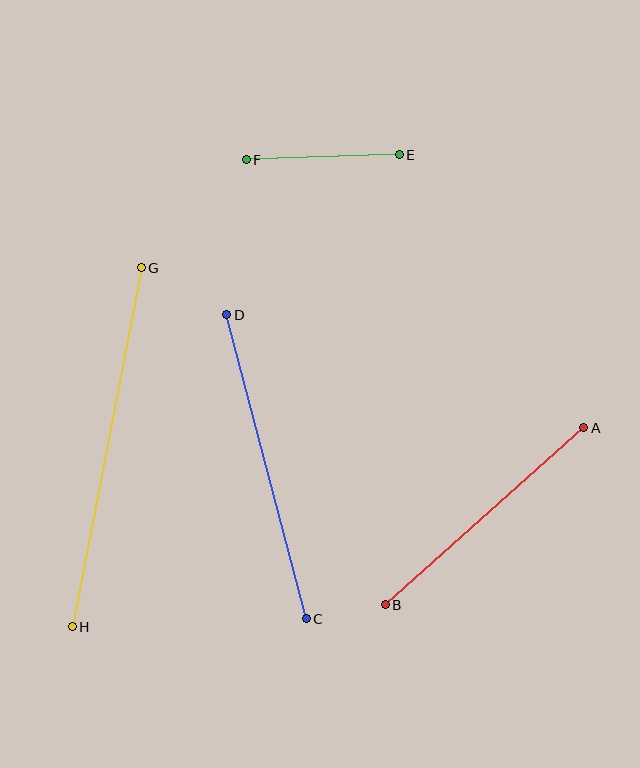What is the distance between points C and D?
The distance is approximately 314 pixels.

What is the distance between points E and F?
The distance is approximately 153 pixels.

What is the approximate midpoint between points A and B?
The midpoint is at approximately (484, 516) pixels.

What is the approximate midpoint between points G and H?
The midpoint is at approximately (107, 447) pixels.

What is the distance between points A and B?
The distance is approximately 266 pixels.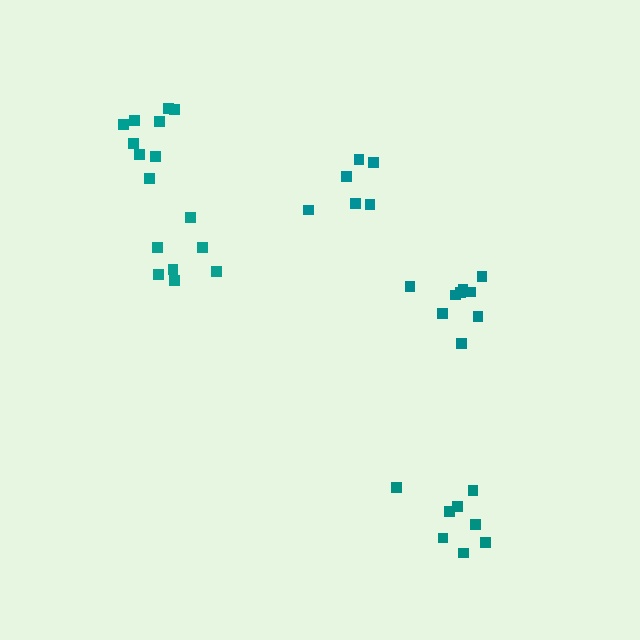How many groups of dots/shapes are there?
There are 5 groups.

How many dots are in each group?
Group 1: 9 dots, Group 2: 8 dots, Group 3: 7 dots, Group 4: 9 dots, Group 5: 6 dots (39 total).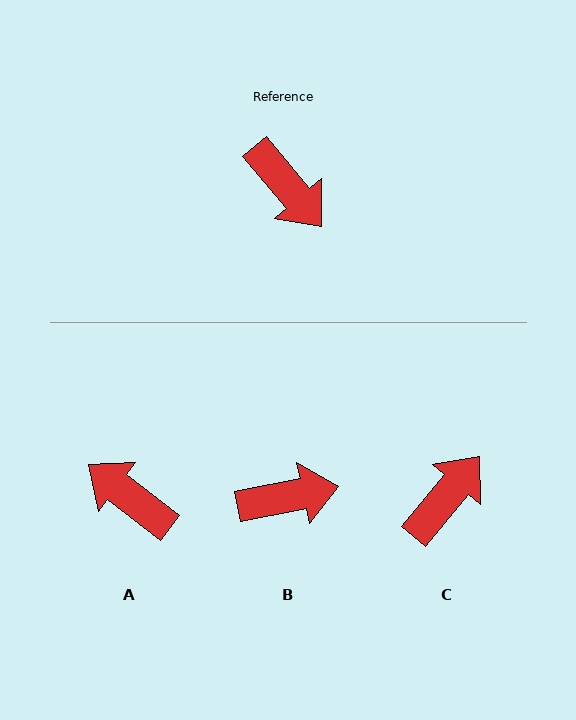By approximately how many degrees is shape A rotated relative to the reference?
Approximately 168 degrees clockwise.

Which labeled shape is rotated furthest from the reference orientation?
A, about 168 degrees away.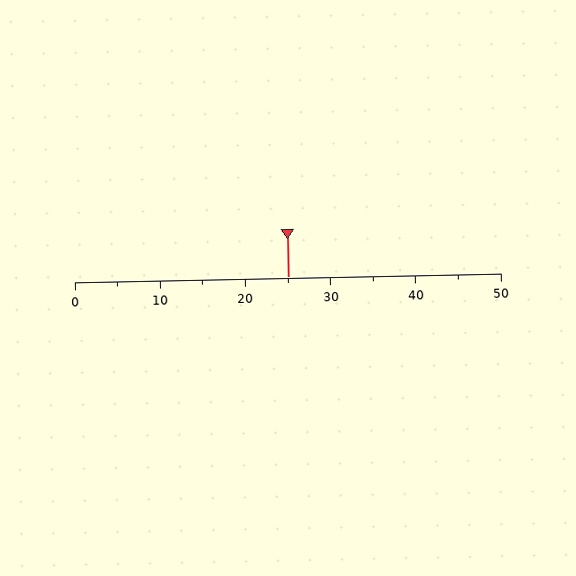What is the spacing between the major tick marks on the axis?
The major ticks are spaced 10 apart.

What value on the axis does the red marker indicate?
The marker indicates approximately 25.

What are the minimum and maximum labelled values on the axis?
The axis runs from 0 to 50.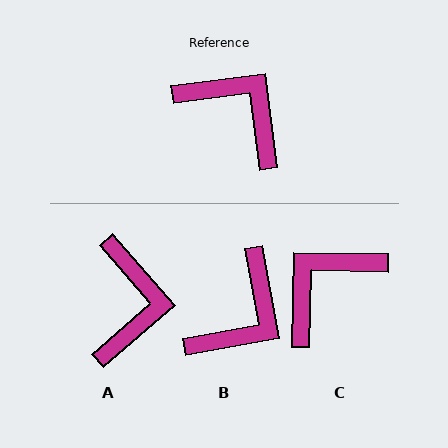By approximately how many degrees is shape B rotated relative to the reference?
Approximately 87 degrees clockwise.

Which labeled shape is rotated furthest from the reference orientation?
B, about 87 degrees away.